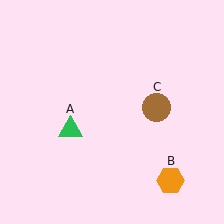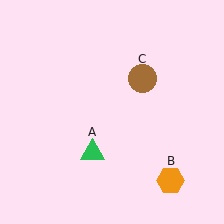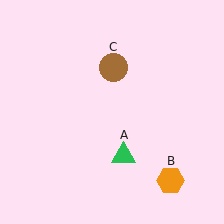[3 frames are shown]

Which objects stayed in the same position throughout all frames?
Orange hexagon (object B) remained stationary.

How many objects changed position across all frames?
2 objects changed position: green triangle (object A), brown circle (object C).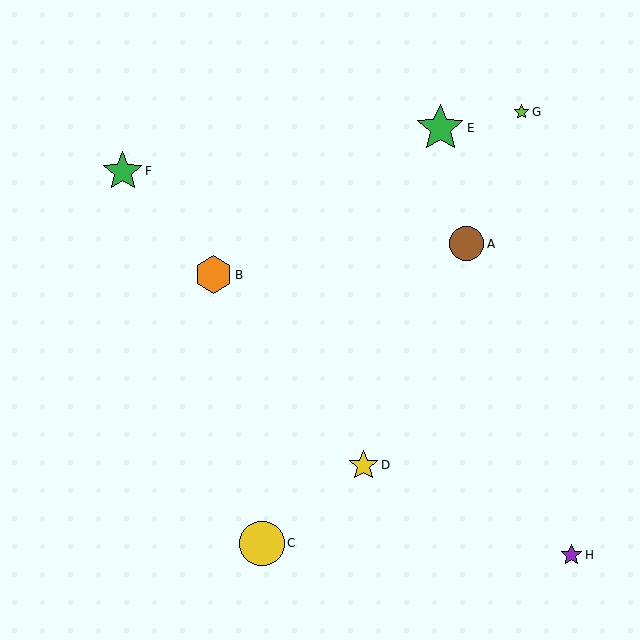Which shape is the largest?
The green star (labeled E) is the largest.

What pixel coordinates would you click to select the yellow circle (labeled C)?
Click at (262, 543) to select the yellow circle C.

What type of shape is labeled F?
Shape F is a green star.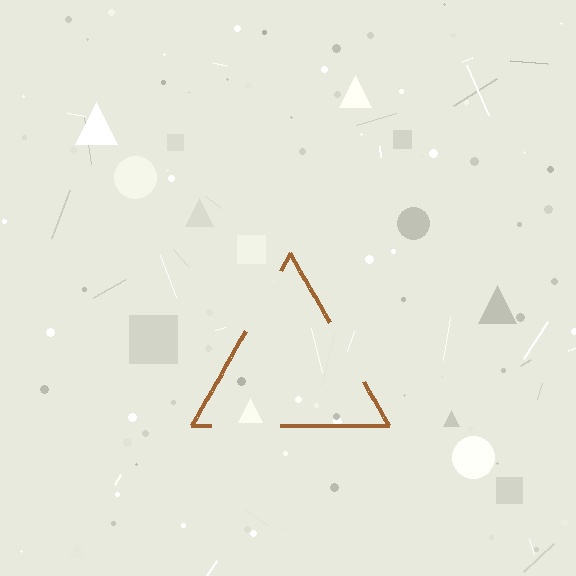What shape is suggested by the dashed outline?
The dashed outline suggests a triangle.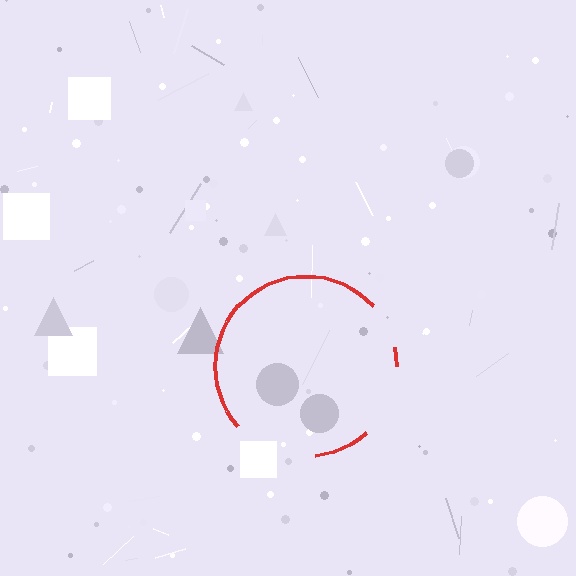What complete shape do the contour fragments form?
The contour fragments form a circle.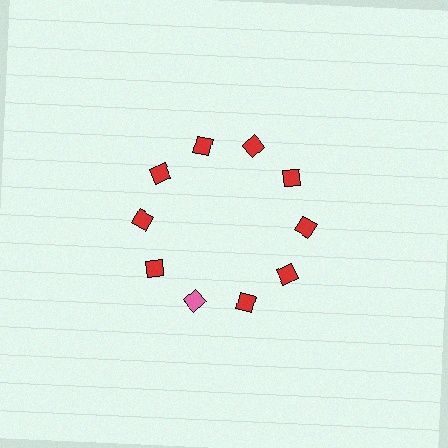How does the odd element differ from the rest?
It has a different color: pink instead of red.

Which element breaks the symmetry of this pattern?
The pink diamond at roughly the 7 o'clock position breaks the symmetry. All other shapes are red diamonds.